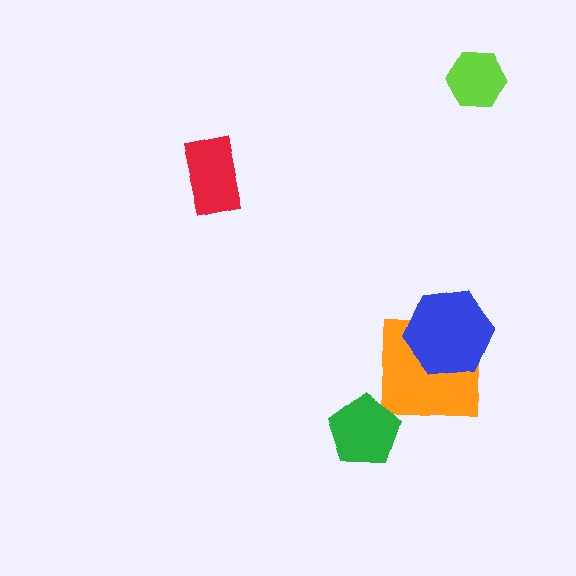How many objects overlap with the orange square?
1 object overlaps with the orange square.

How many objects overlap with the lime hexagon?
0 objects overlap with the lime hexagon.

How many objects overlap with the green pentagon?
0 objects overlap with the green pentagon.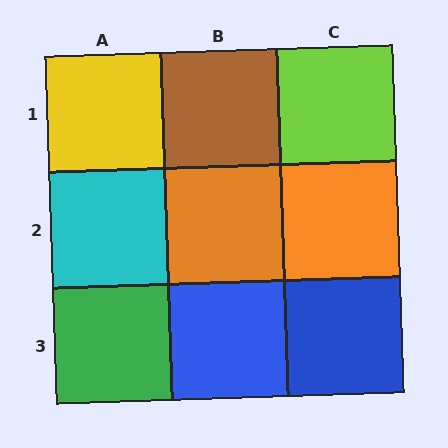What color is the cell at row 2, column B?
Orange.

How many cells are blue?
2 cells are blue.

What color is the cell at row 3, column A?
Green.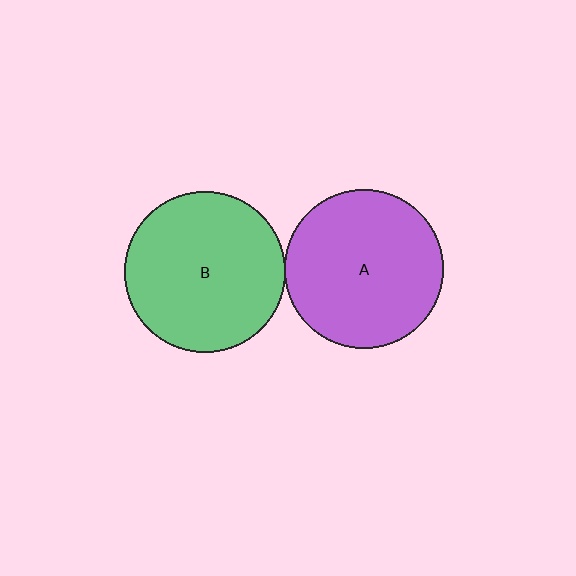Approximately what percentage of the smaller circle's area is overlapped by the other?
Approximately 5%.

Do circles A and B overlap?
Yes.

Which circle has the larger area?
Circle B (green).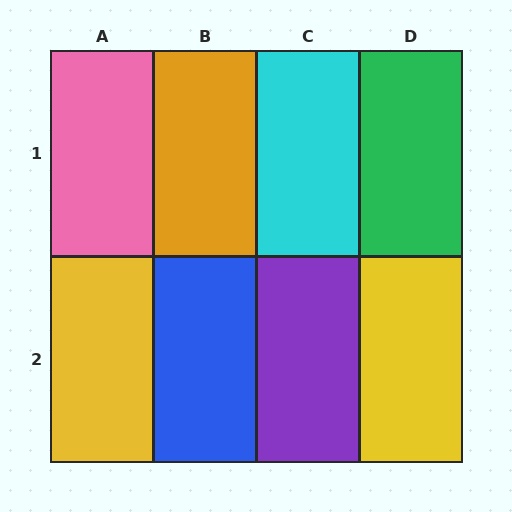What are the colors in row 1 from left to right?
Pink, orange, cyan, green.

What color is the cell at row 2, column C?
Purple.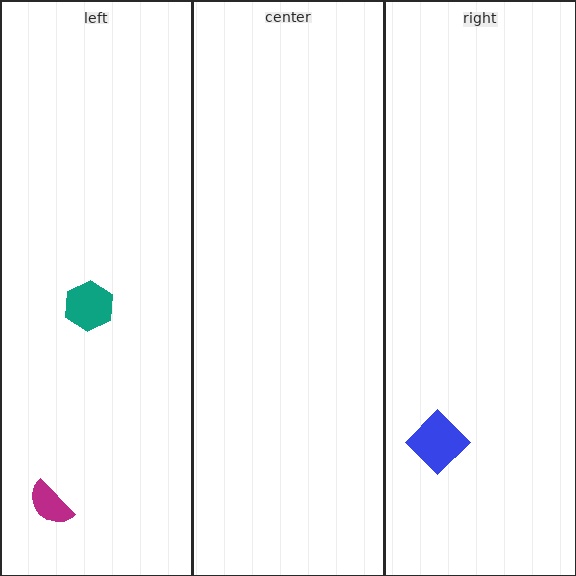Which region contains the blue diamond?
The right region.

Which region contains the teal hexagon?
The left region.